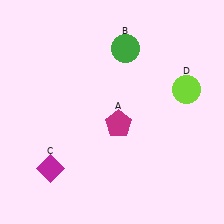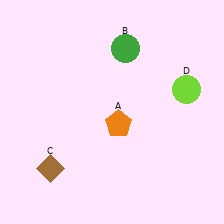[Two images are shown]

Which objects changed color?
A changed from magenta to orange. C changed from magenta to brown.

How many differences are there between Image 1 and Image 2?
There are 2 differences between the two images.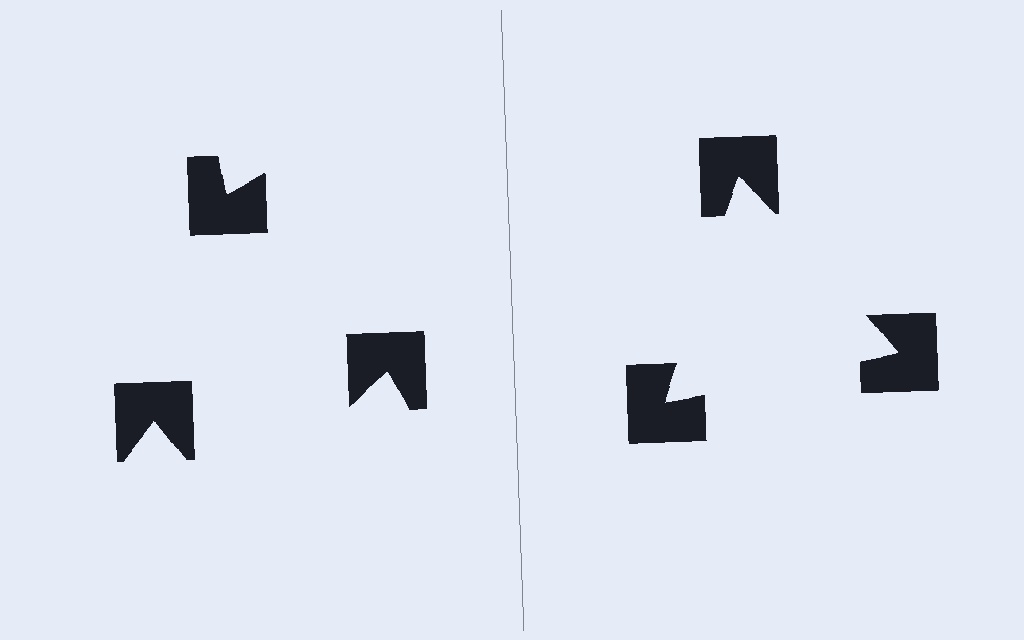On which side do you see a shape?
An illusory triangle appears on the right side. On the left side the wedge cuts are rotated, so no coherent shape forms.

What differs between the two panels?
The notched squares are positioned identically on both sides; only the wedge orientations differ. On the right they align to a triangle; on the left they are misaligned.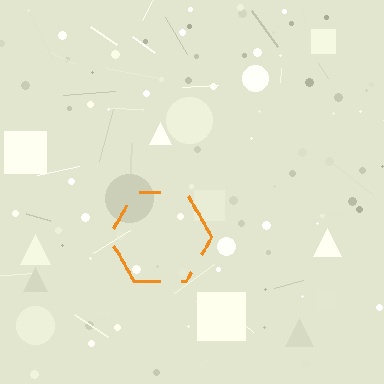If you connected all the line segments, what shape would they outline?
They would outline a hexagon.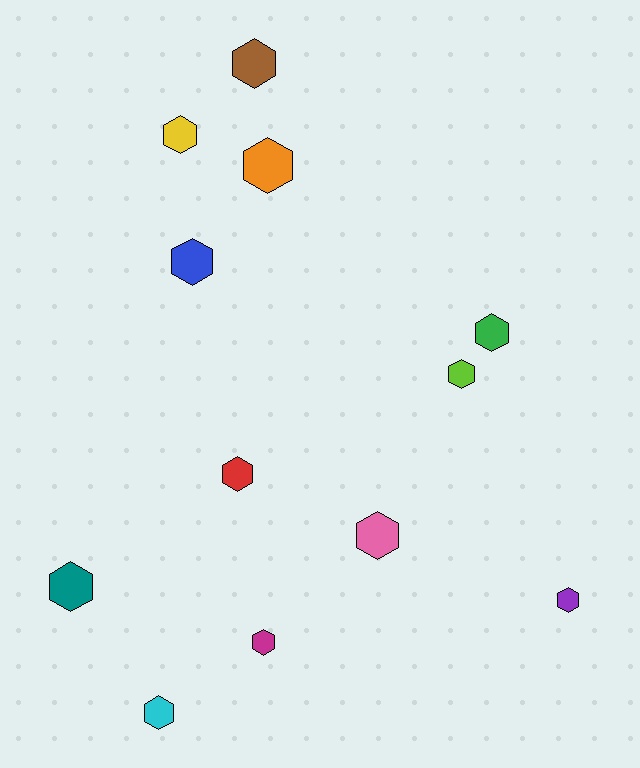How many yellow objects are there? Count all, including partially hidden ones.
There is 1 yellow object.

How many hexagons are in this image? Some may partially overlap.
There are 12 hexagons.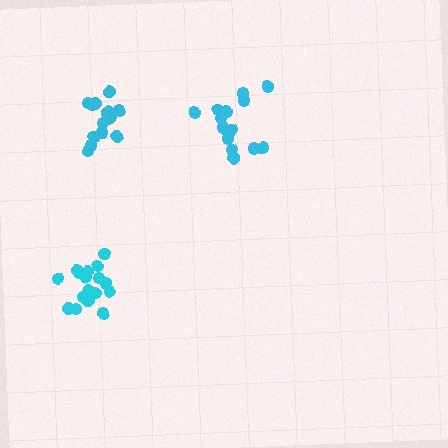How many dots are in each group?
Group 1: 14 dots, Group 2: 17 dots, Group 3: 15 dots (46 total).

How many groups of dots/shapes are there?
There are 3 groups.